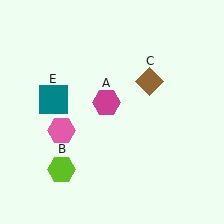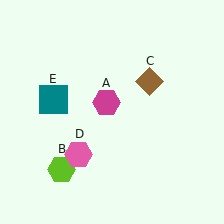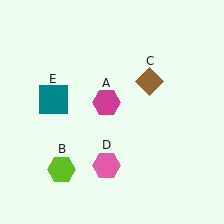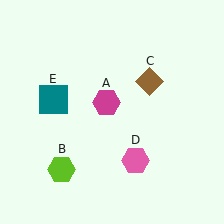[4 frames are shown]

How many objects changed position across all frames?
1 object changed position: pink hexagon (object D).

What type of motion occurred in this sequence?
The pink hexagon (object D) rotated counterclockwise around the center of the scene.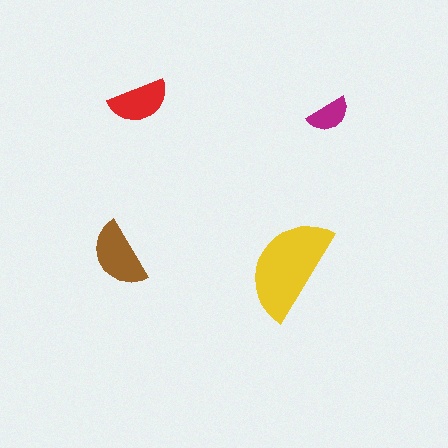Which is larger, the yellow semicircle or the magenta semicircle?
The yellow one.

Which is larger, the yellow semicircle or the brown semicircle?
The yellow one.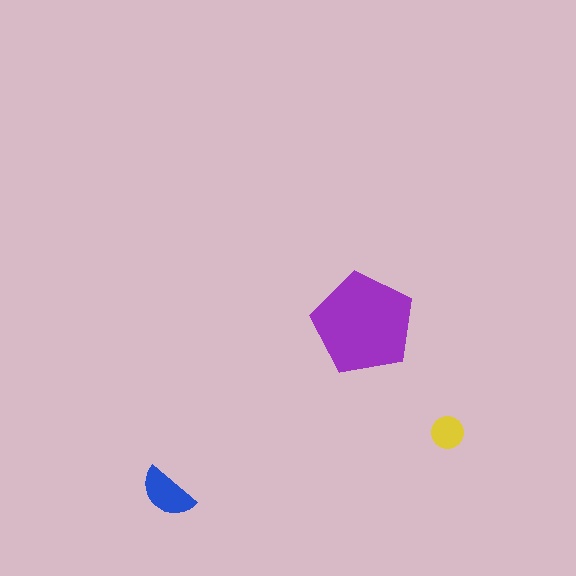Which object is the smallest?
The yellow circle.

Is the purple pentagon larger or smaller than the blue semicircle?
Larger.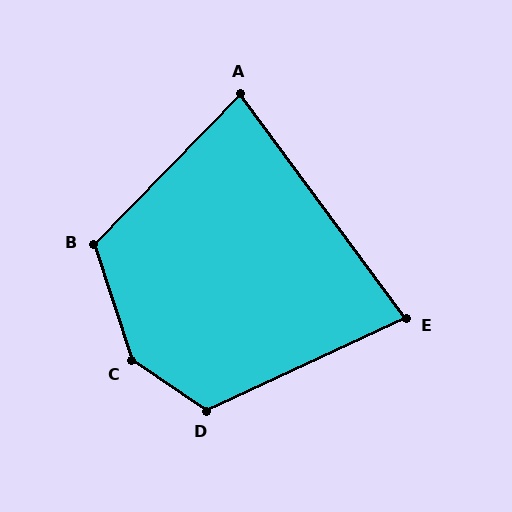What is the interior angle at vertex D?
Approximately 121 degrees (obtuse).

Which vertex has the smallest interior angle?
E, at approximately 78 degrees.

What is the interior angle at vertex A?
Approximately 81 degrees (acute).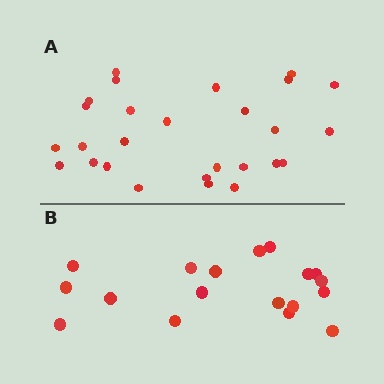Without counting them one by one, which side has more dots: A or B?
Region A (the top region) has more dots.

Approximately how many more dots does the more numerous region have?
Region A has roughly 8 or so more dots than region B.